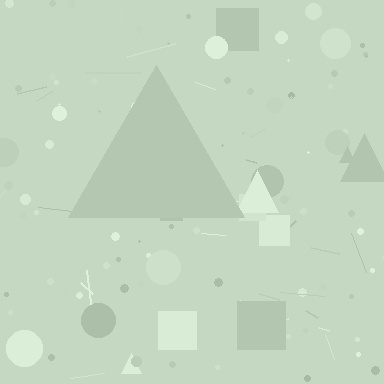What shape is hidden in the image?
A triangle is hidden in the image.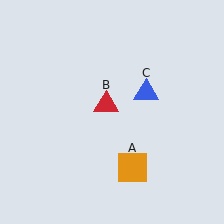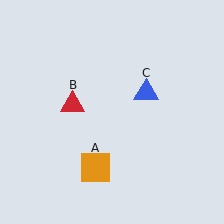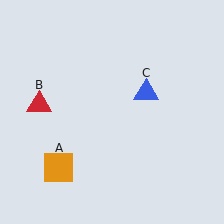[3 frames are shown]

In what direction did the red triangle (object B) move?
The red triangle (object B) moved left.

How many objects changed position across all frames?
2 objects changed position: orange square (object A), red triangle (object B).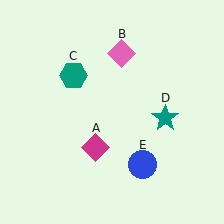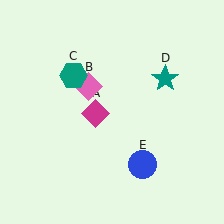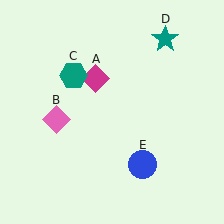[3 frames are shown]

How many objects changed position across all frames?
3 objects changed position: magenta diamond (object A), pink diamond (object B), teal star (object D).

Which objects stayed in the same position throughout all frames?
Teal hexagon (object C) and blue circle (object E) remained stationary.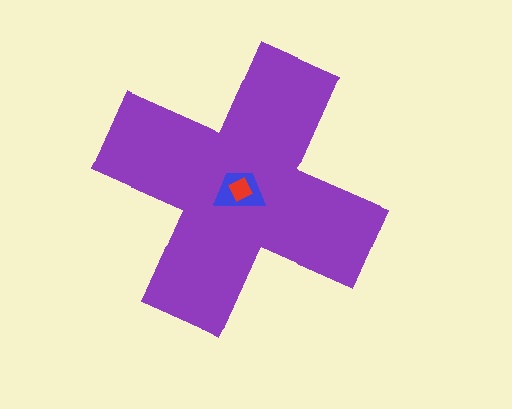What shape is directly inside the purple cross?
The blue trapezoid.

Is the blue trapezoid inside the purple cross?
Yes.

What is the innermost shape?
The red diamond.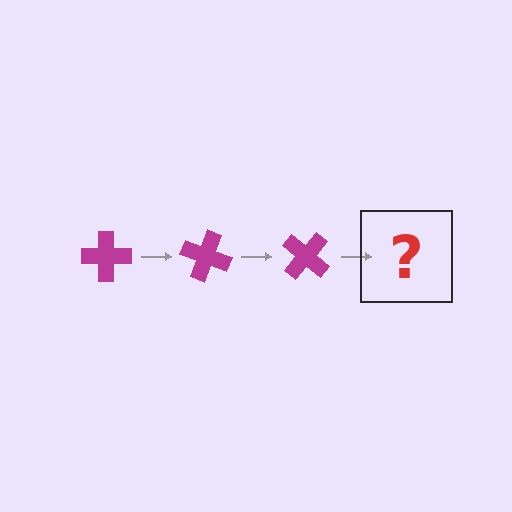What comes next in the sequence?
The next element should be a magenta cross rotated 60 degrees.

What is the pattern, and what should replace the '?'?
The pattern is that the cross rotates 20 degrees each step. The '?' should be a magenta cross rotated 60 degrees.